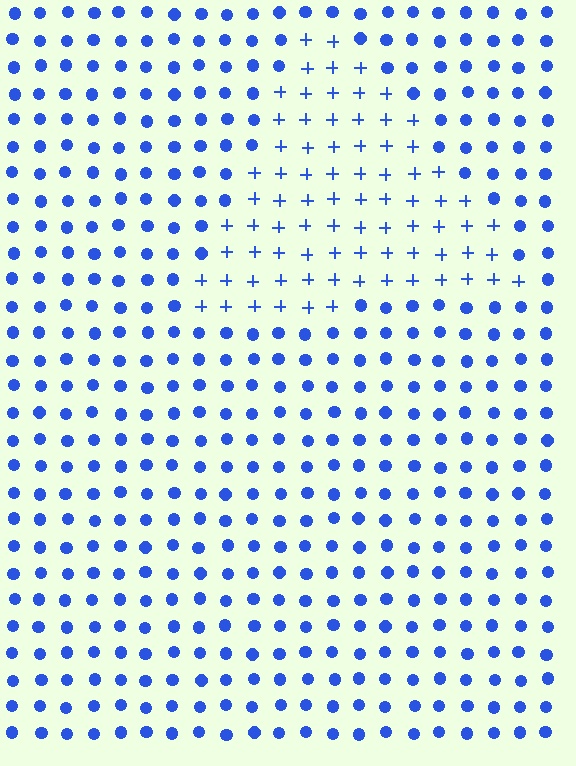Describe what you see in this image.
The image is filled with small blue elements arranged in a uniform grid. A triangle-shaped region contains plus signs, while the surrounding area contains circles. The boundary is defined purely by the change in element shape.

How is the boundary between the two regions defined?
The boundary is defined by a change in element shape: plus signs inside vs. circles outside. All elements share the same color and spacing.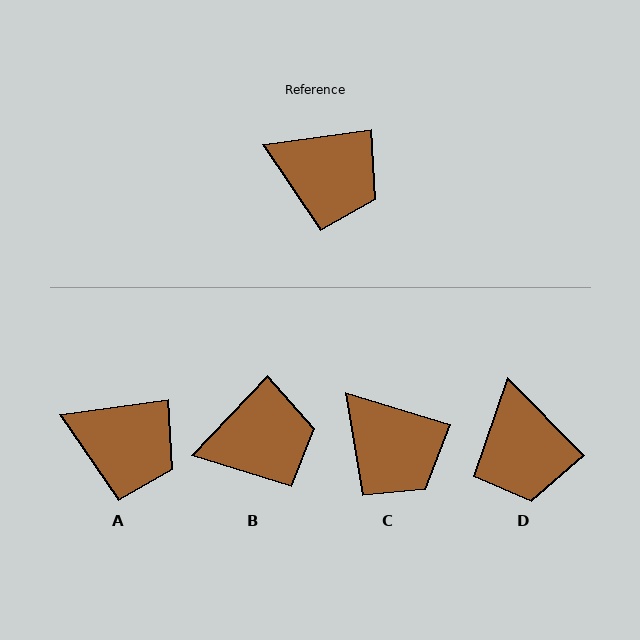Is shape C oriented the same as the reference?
No, it is off by about 25 degrees.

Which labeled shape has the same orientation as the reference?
A.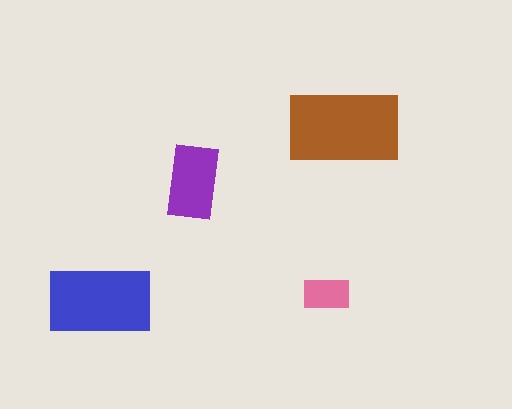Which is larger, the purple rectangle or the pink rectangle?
The purple one.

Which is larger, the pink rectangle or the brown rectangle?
The brown one.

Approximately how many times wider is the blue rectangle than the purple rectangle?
About 1.5 times wider.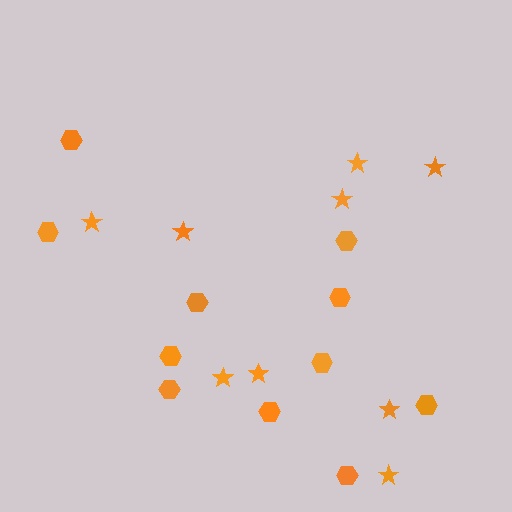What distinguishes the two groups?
There are 2 groups: one group of stars (9) and one group of hexagons (11).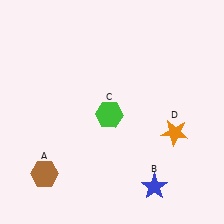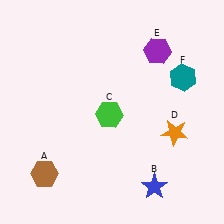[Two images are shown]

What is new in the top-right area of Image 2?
A teal hexagon (F) was added in the top-right area of Image 2.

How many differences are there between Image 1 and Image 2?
There are 2 differences between the two images.